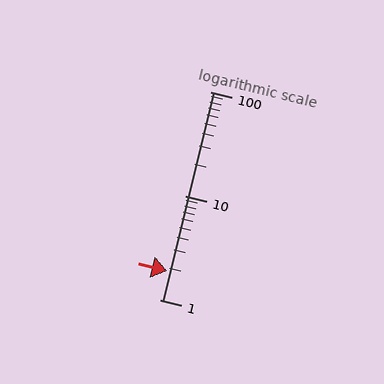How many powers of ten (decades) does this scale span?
The scale spans 2 decades, from 1 to 100.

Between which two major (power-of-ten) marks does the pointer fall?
The pointer is between 1 and 10.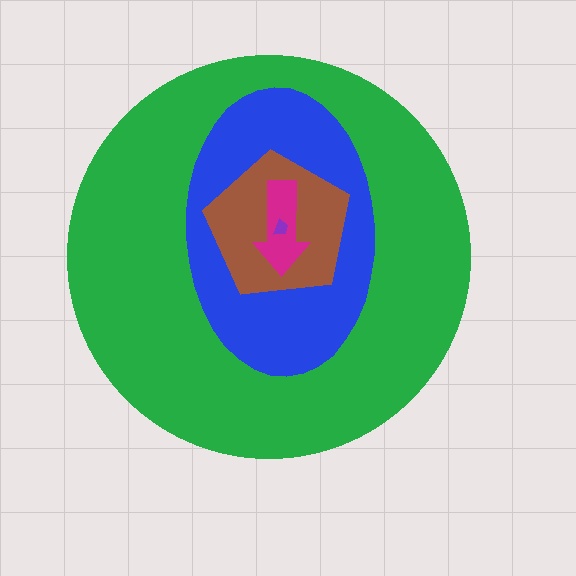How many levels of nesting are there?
5.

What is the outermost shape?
The green circle.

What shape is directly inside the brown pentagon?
The magenta arrow.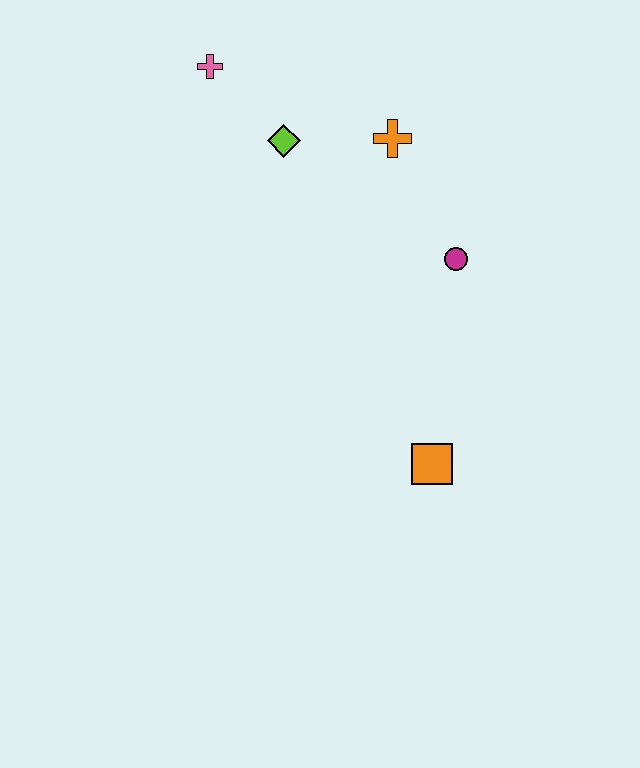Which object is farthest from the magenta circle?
The pink cross is farthest from the magenta circle.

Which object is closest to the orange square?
The magenta circle is closest to the orange square.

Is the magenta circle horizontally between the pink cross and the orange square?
No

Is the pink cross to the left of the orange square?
Yes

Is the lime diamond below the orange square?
No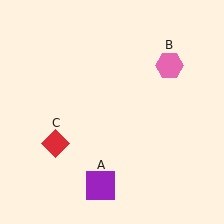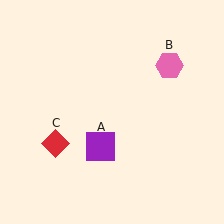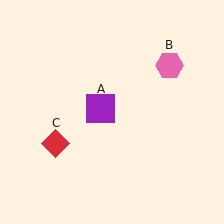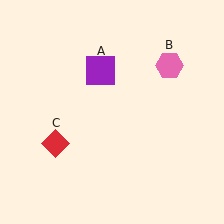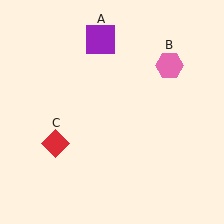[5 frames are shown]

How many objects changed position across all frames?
1 object changed position: purple square (object A).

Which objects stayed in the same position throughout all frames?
Pink hexagon (object B) and red diamond (object C) remained stationary.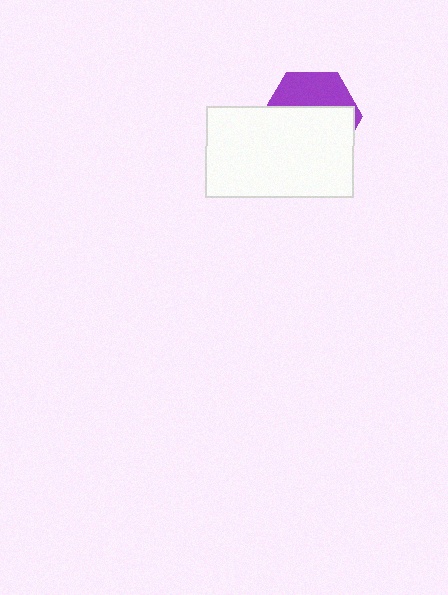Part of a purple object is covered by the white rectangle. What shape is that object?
It is a hexagon.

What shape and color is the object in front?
The object in front is a white rectangle.